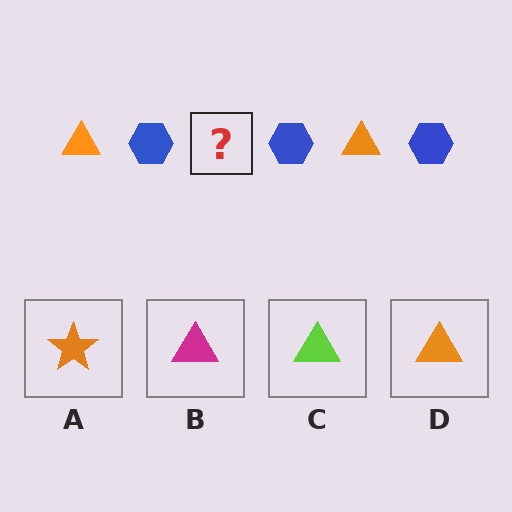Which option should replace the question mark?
Option D.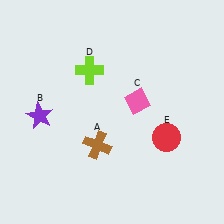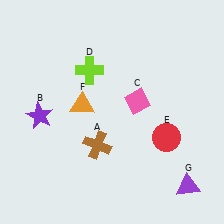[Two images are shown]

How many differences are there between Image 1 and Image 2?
There are 2 differences between the two images.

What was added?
An orange triangle (F), a purple triangle (G) were added in Image 2.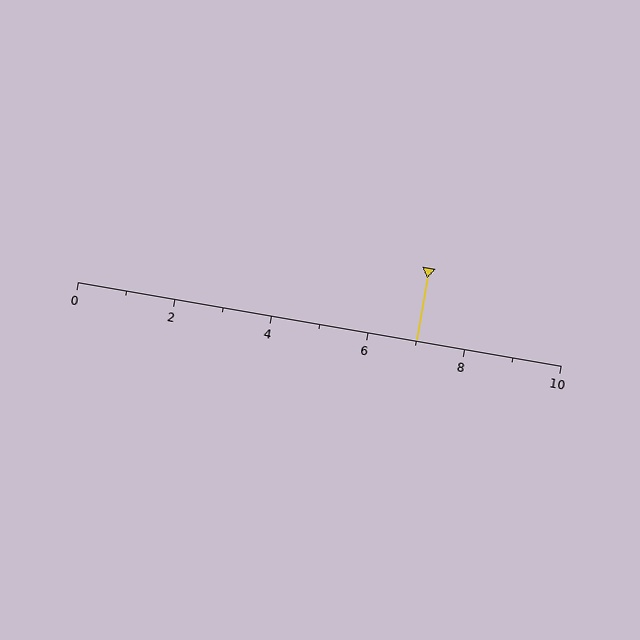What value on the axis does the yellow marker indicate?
The marker indicates approximately 7.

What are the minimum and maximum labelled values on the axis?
The axis runs from 0 to 10.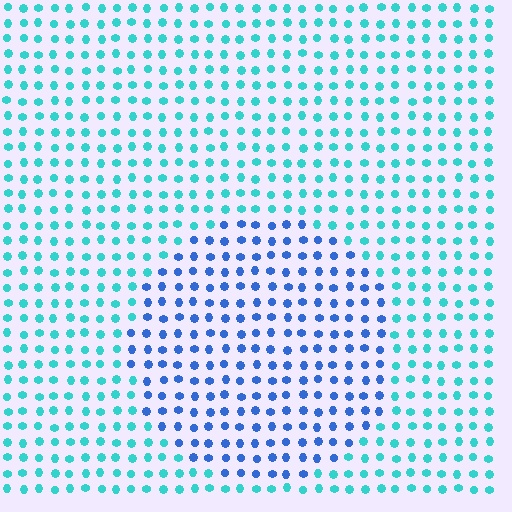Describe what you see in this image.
The image is filled with small cyan elements in a uniform arrangement. A circle-shaped region is visible where the elements are tinted to a slightly different hue, forming a subtle color boundary.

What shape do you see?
I see a circle.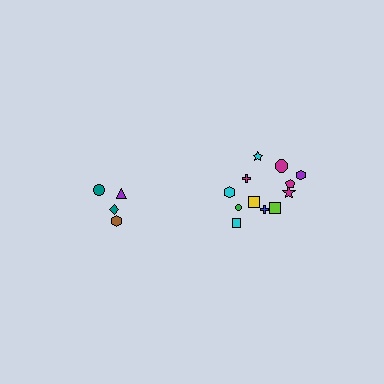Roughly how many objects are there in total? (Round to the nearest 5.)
Roughly 15 objects in total.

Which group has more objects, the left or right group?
The right group.